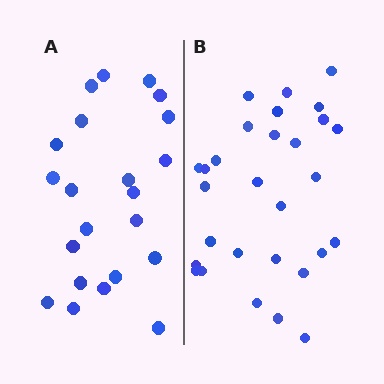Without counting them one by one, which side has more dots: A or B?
Region B (the right region) has more dots.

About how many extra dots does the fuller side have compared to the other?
Region B has roughly 8 or so more dots than region A.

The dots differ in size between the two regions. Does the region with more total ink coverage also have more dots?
No. Region A has more total ink coverage because its dots are larger, but region B actually contains more individual dots. Total area can be misleading — the number of items is what matters here.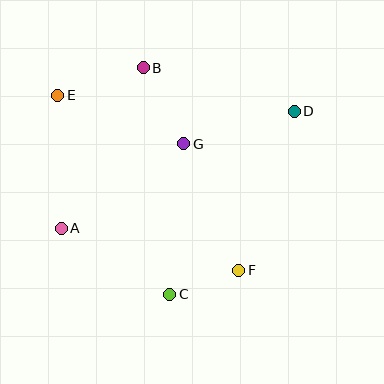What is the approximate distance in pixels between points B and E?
The distance between B and E is approximately 90 pixels.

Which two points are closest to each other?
Points C and F are closest to each other.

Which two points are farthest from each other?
Points A and D are farthest from each other.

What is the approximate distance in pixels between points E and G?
The distance between E and G is approximately 135 pixels.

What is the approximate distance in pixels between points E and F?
The distance between E and F is approximately 252 pixels.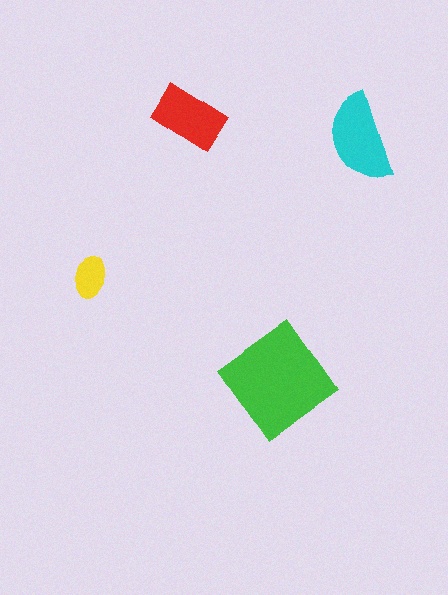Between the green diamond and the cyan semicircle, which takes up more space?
The green diamond.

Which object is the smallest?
The yellow ellipse.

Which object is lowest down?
The green diamond is bottommost.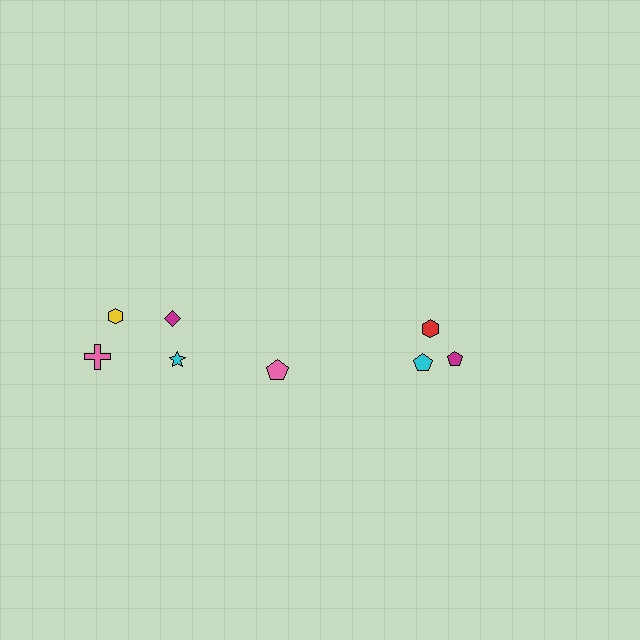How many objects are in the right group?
There are 3 objects.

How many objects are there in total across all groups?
There are 8 objects.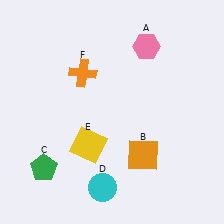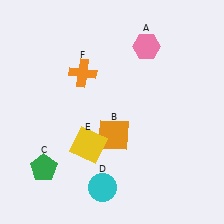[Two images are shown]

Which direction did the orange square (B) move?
The orange square (B) moved left.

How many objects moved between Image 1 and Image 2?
1 object moved between the two images.